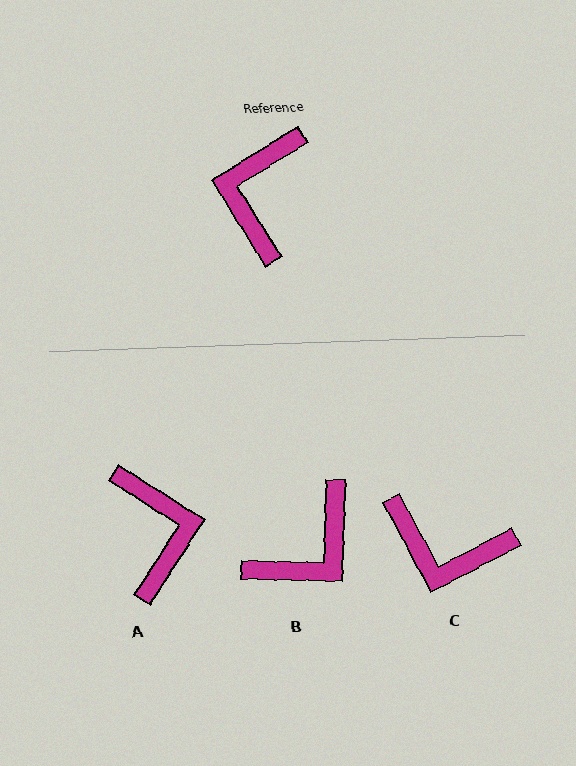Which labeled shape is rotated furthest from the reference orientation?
A, about 154 degrees away.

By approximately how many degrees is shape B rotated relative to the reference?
Approximately 147 degrees counter-clockwise.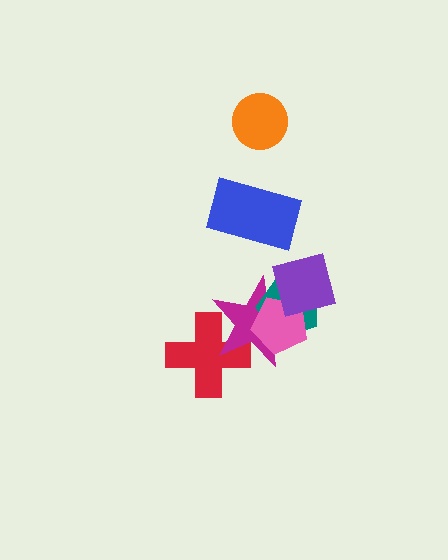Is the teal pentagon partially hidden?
Yes, it is partially covered by another shape.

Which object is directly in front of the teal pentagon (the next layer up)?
The pink pentagon is directly in front of the teal pentagon.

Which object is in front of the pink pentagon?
The purple square is in front of the pink pentagon.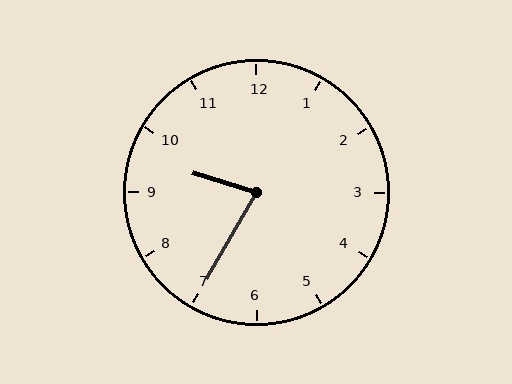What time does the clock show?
9:35.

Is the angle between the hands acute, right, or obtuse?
It is acute.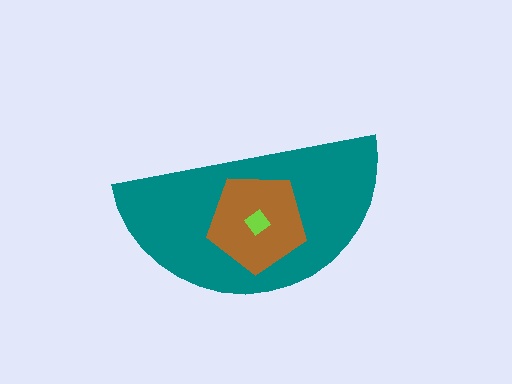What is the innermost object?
The lime diamond.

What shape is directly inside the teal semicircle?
The brown pentagon.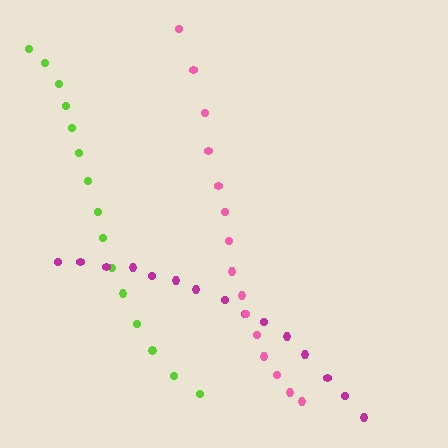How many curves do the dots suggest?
There are 3 distinct paths.